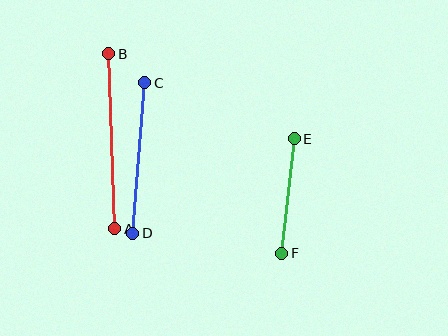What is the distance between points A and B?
The distance is approximately 175 pixels.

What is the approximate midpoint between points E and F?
The midpoint is at approximately (288, 196) pixels.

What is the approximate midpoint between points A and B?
The midpoint is at approximately (112, 141) pixels.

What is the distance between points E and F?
The distance is approximately 115 pixels.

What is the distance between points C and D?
The distance is approximately 151 pixels.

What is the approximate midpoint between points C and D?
The midpoint is at approximately (139, 158) pixels.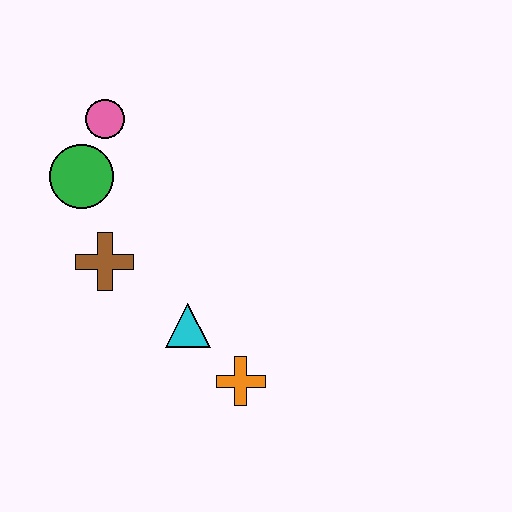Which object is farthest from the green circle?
The orange cross is farthest from the green circle.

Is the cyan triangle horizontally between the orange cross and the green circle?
Yes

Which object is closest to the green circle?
The pink circle is closest to the green circle.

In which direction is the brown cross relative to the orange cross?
The brown cross is to the left of the orange cross.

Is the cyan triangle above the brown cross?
No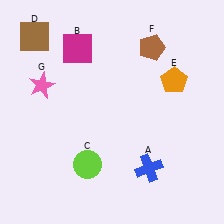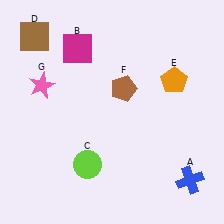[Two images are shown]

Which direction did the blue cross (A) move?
The blue cross (A) moved right.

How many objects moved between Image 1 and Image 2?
2 objects moved between the two images.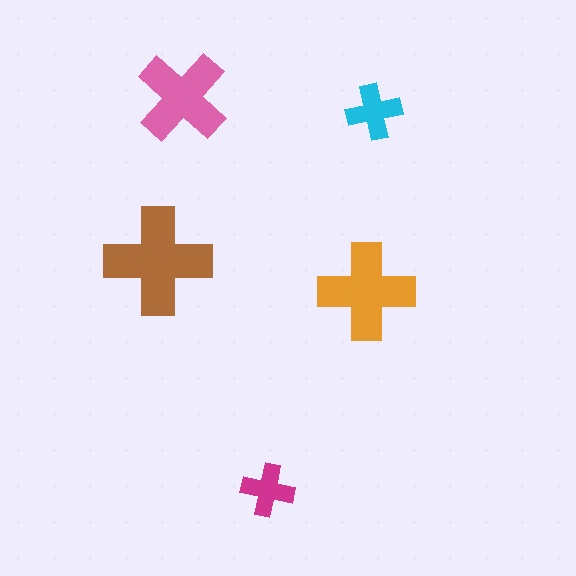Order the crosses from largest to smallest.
the brown one, the orange one, the pink one, the cyan one, the magenta one.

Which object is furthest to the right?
The cyan cross is rightmost.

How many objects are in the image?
There are 5 objects in the image.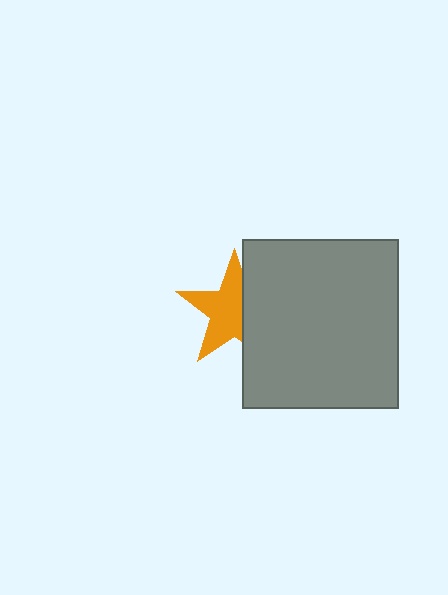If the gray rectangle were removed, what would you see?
You would see the complete orange star.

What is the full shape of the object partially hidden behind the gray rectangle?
The partially hidden object is an orange star.